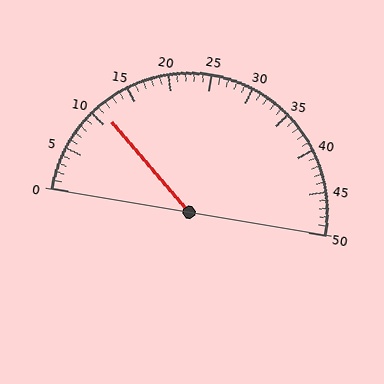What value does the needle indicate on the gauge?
The needle indicates approximately 11.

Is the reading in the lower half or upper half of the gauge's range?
The reading is in the lower half of the range (0 to 50).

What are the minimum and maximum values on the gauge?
The gauge ranges from 0 to 50.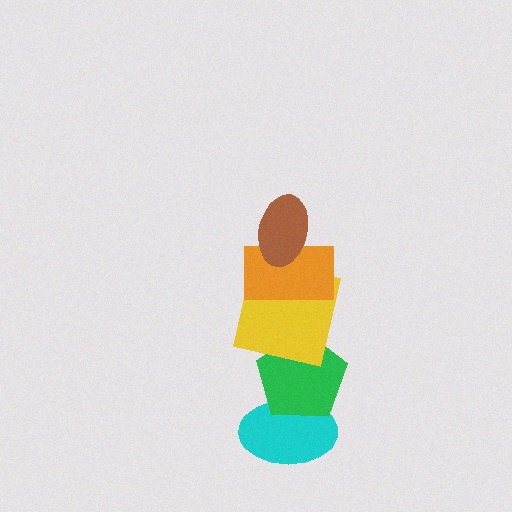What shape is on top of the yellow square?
The orange rectangle is on top of the yellow square.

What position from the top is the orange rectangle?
The orange rectangle is 2nd from the top.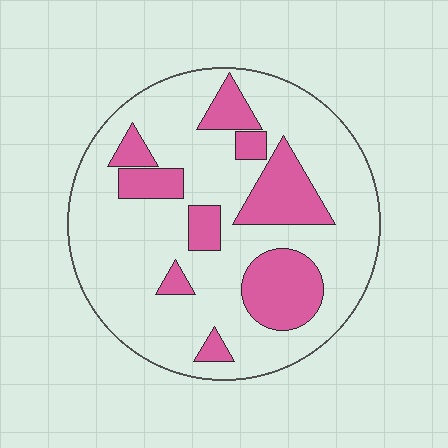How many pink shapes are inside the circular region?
9.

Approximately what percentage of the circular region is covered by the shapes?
Approximately 25%.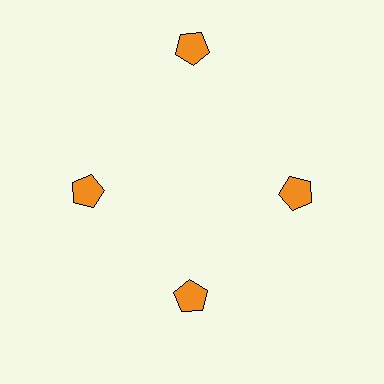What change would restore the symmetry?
The symmetry would be restored by moving it inward, back onto the ring so that all 4 pentagons sit at equal angles and equal distance from the center.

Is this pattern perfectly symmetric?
No. The 4 orange pentagons are arranged in a ring, but one element near the 12 o'clock position is pushed outward from the center, breaking the 4-fold rotational symmetry.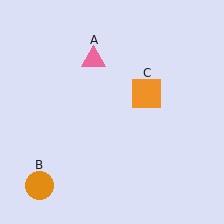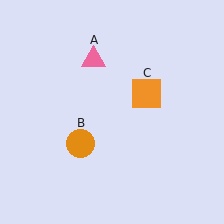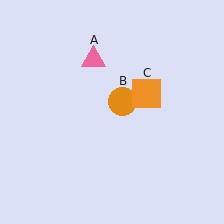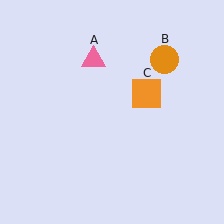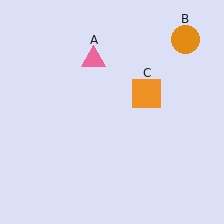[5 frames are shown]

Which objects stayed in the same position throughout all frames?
Pink triangle (object A) and orange square (object C) remained stationary.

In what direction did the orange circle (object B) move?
The orange circle (object B) moved up and to the right.